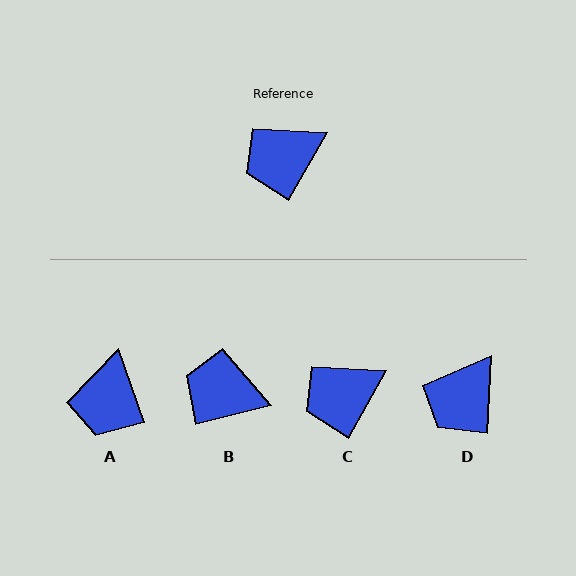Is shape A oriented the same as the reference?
No, it is off by about 48 degrees.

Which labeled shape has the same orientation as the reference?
C.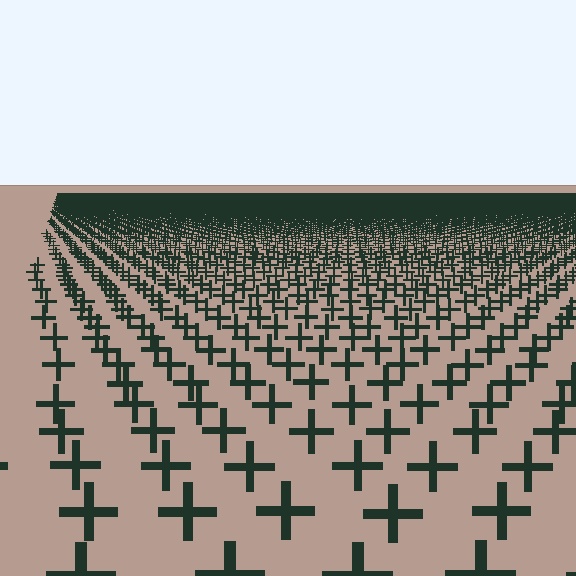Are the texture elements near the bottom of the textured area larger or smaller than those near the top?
Larger. Near the bottom, elements are closer to the viewer and appear at a bigger on-screen size.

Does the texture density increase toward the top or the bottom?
Density increases toward the top.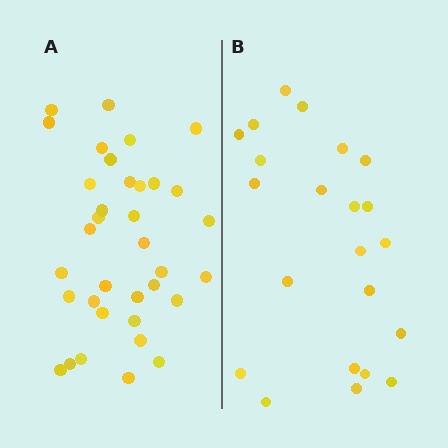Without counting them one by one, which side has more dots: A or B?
Region A (the left region) has more dots.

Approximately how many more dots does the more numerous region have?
Region A has approximately 15 more dots than region B.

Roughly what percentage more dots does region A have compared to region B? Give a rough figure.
About 60% more.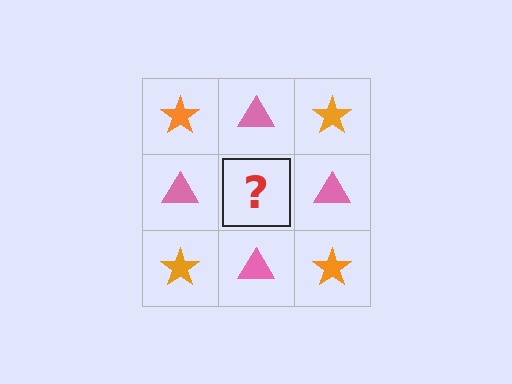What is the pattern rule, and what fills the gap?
The rule is that it alternates orange star and pink triangle in a checkerboard pattern. The gap should be filled with an orange star.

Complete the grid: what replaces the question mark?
The question mark should be replaced with an orange star.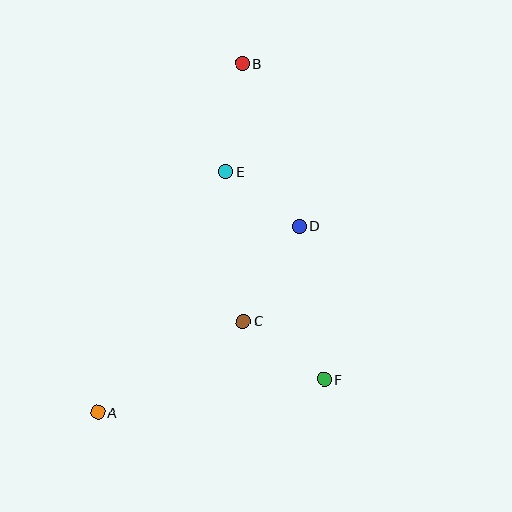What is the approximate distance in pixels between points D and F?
The distance between D and F is approximately 155 pixels.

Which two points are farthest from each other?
Points A and B are farthest from each other.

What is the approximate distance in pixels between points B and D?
The distance between B and D is approximately 172 pixels.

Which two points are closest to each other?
Points D and E are closest to each other.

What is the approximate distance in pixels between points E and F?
The distance between E and F is approximately 230 pixels.